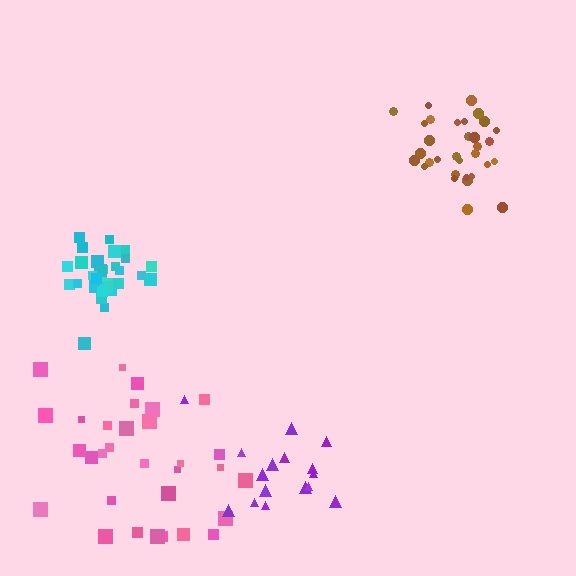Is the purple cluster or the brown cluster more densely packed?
Brown.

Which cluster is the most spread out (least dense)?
Pink.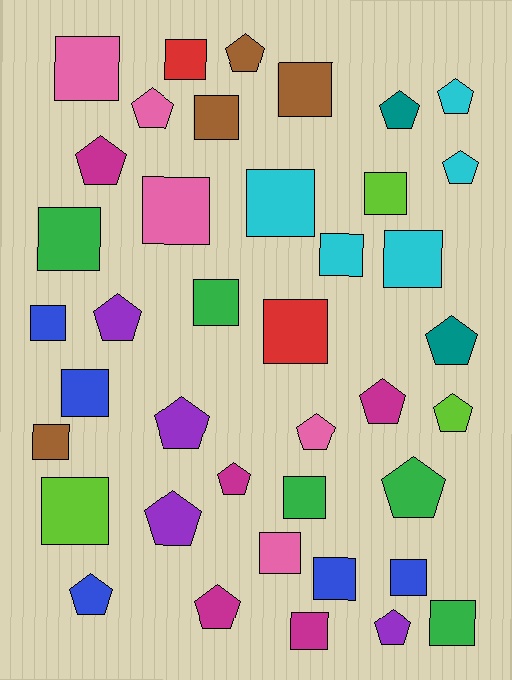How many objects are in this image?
There are 40 objects.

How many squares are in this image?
There are 22 squares.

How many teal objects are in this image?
There are 2 teal objects.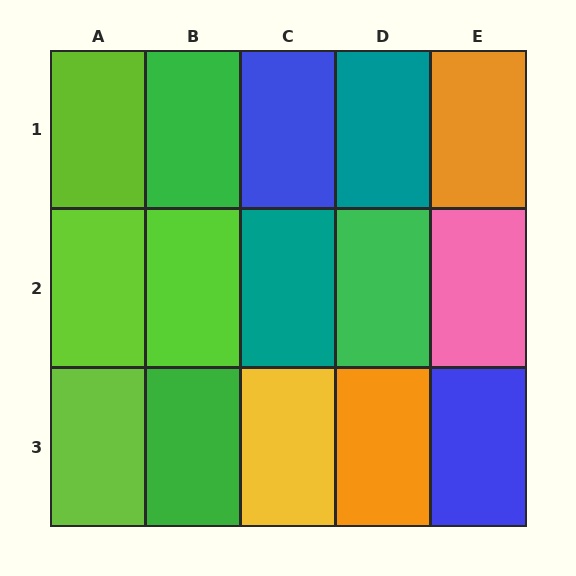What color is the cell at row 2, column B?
Lime.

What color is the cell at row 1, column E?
Orange.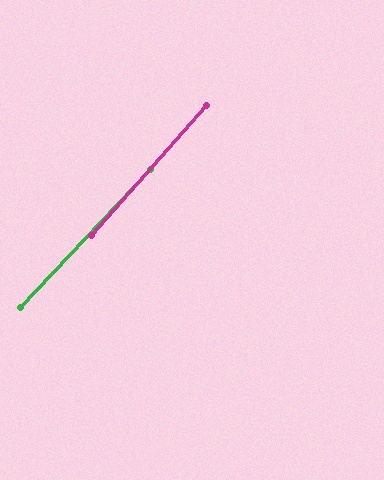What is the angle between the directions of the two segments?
Approximately 2 degrees.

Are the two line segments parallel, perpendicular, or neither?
Parallel — their directions differ by only 1.9°.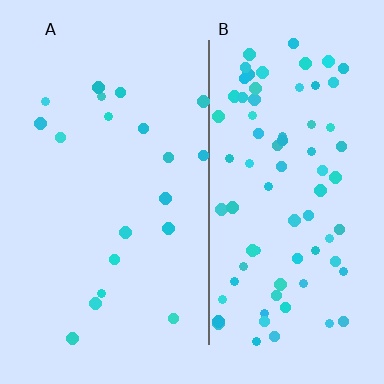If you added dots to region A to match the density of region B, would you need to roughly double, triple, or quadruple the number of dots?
Approximately quadruple.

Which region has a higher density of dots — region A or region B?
B (the right).